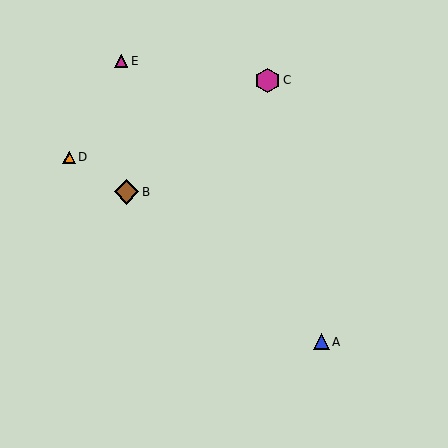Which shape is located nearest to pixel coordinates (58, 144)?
The orange triangle (labeled D) at (69, 157) is nearest to that location.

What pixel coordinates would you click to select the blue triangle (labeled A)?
Click at (321, 342) to select the blue triangle A.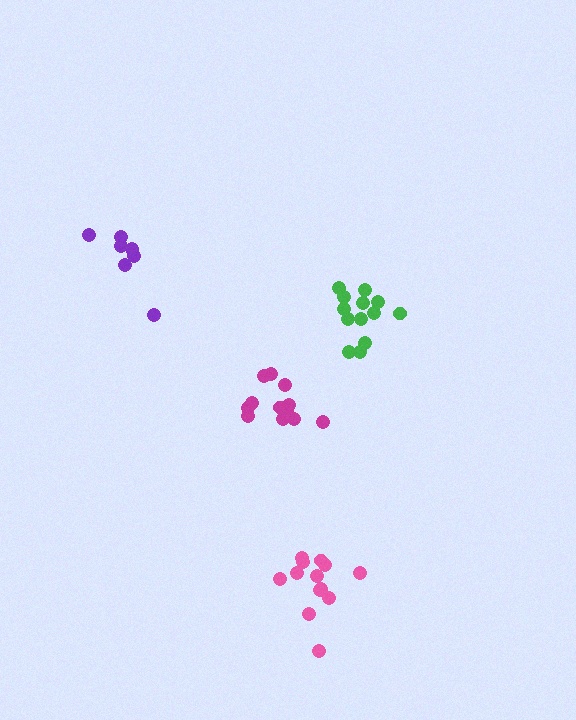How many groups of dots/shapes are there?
There are 4 groups.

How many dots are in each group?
Group 1: 13 dots, Group 2: 13 dots, Group 3: 7 dots, Group 4: 13 dots (46 total).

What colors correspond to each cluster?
The clusters are colored: pink, green, purple, magenta.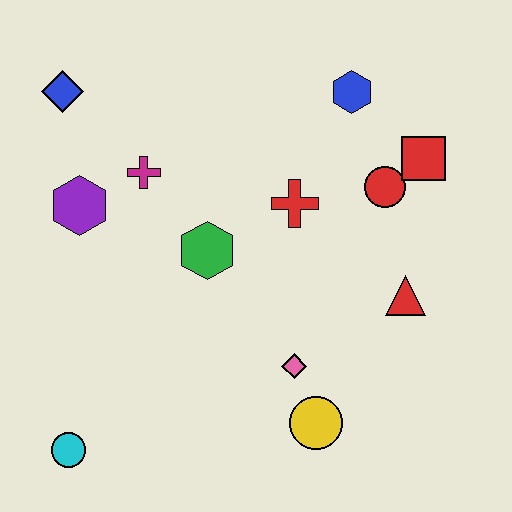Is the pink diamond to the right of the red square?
No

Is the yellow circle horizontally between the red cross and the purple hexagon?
No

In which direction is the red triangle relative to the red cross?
The red triangle is to the right of the red cross.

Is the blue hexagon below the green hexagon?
No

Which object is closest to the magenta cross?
The purple hexagon is closest to the magenta cross.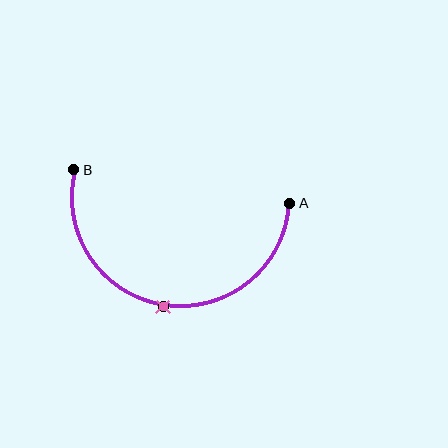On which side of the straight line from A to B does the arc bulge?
The arc bulges below the straight line connecting A and B.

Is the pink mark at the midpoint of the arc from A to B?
Yes. The pink mark lies on the arc at equal arc-length from both A and B — it is the arc midpoint.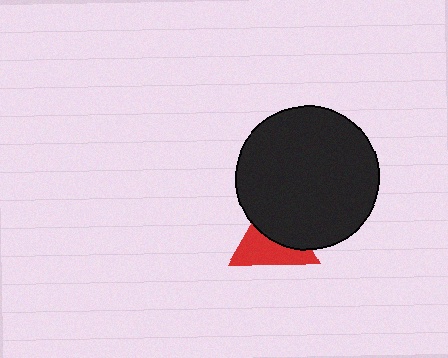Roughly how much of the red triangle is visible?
About half of it is visible (roughly 50%).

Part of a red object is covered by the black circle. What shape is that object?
It is a triangle.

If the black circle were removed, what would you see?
You would see the complete red triangle.